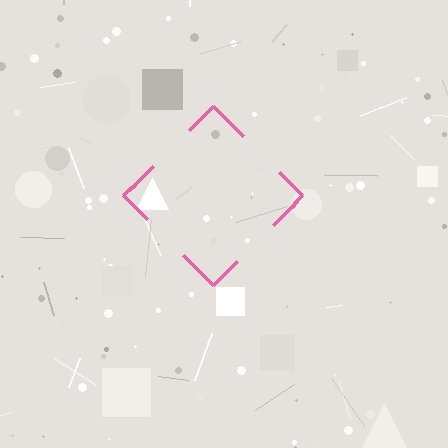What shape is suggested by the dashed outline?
The dashed outline suggests a diamond.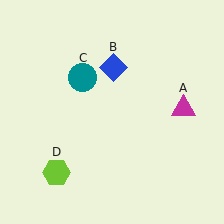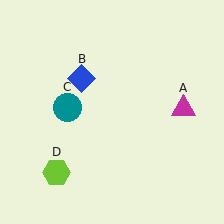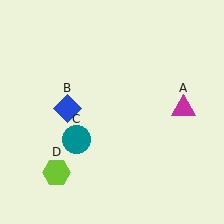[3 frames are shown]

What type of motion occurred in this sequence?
The blue diamond (object B), teal circle (object C) rotated counterclockwise around the center of the scene.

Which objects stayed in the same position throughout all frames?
Magenta triangle (object A) and lime hexagon (object D) remained stationary.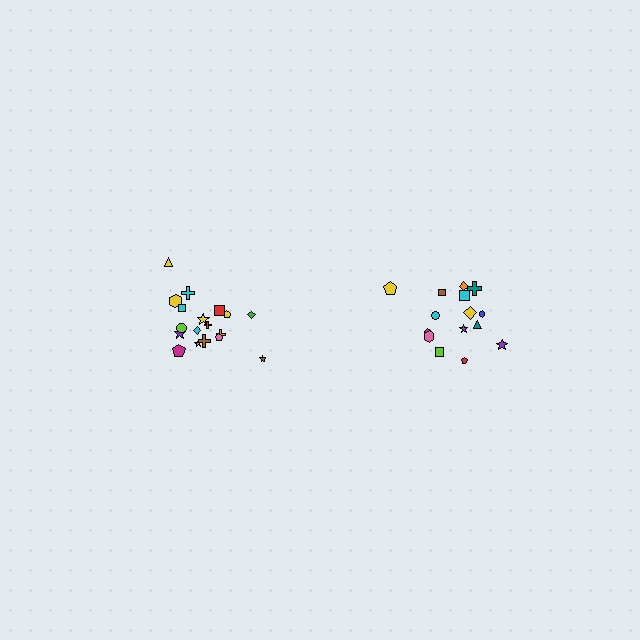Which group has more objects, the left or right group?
The left group.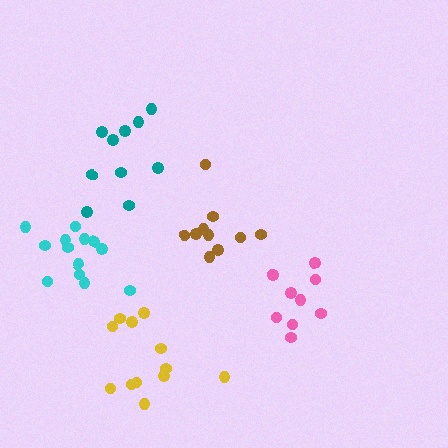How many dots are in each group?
Group 1: 10 dots, Group 2: 13 dots, Group 3: 10 dots, Group 4: 12 dots, Group 5: 10 dots (55 total).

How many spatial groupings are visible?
There are 5 spatial groupings.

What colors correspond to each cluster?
The clusters are colored: pink, cyan, brown, yellow, teal.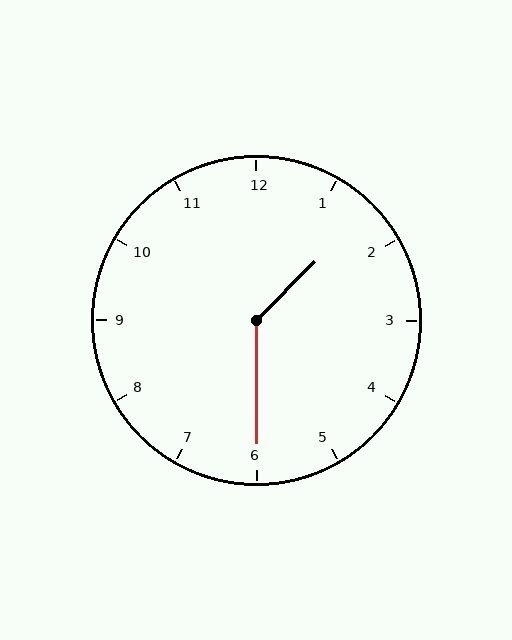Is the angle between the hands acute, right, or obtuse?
It is obtuse.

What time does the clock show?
1:30.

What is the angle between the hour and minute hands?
Approximately 135 degrees.